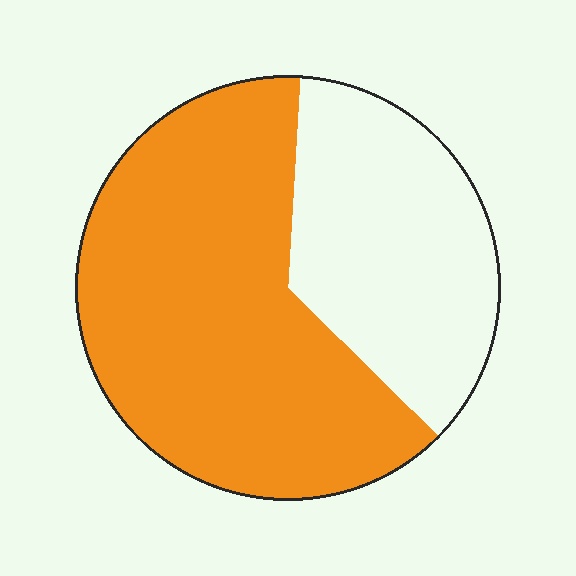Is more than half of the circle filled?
Yes.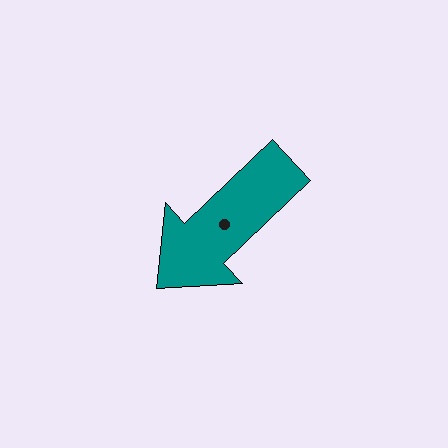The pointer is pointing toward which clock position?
Roughly 8 o'clock.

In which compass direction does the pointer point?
Southwest.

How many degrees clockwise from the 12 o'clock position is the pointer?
Approximately 226 degrees.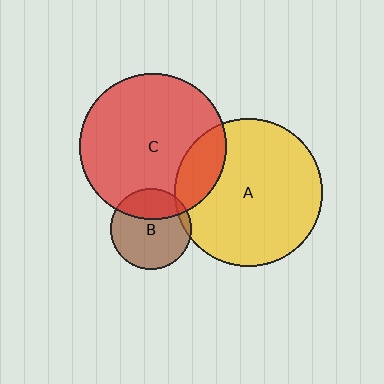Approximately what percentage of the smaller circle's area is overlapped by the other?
Approximately 15%.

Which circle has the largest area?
Circle A (yellow).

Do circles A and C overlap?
Yes.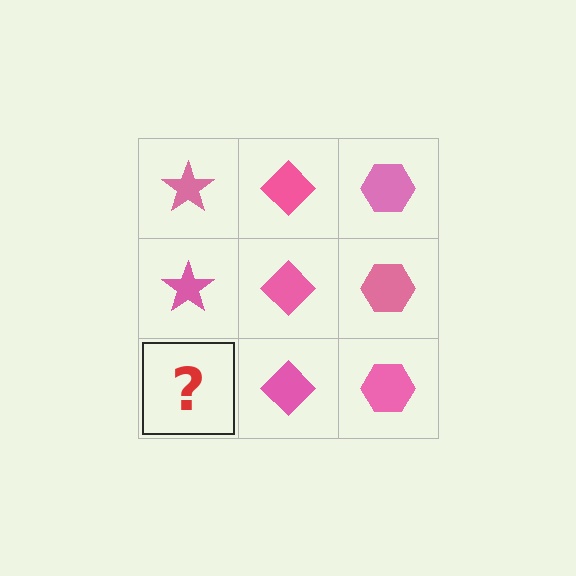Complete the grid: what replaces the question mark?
The question mark should be replaced with a pink star.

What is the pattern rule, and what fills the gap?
The rule is that each column has a consistent shape. The gap should be filled with a pink star.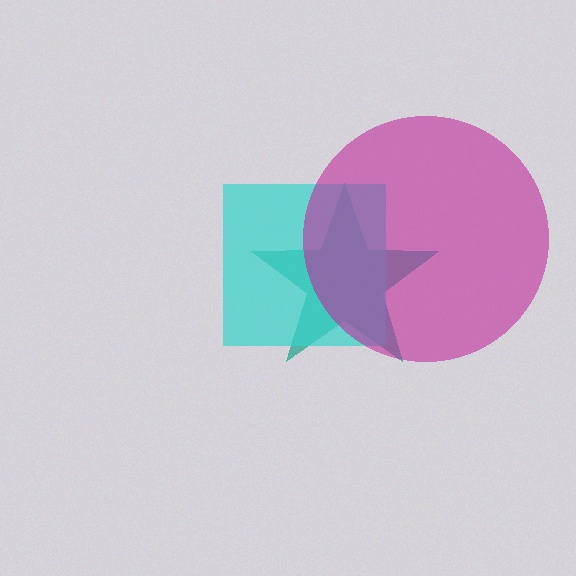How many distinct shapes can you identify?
There are 3 distinct shapes: a teal star, a cyan square, a magenta circle.